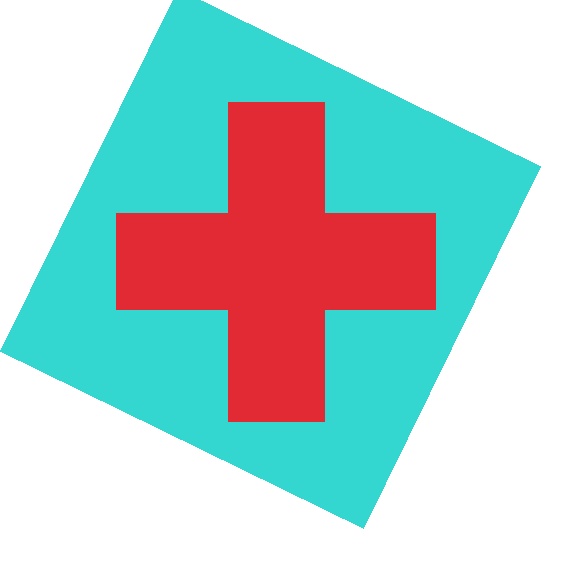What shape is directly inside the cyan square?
The red cross.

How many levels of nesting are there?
2.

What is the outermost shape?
The cyan square.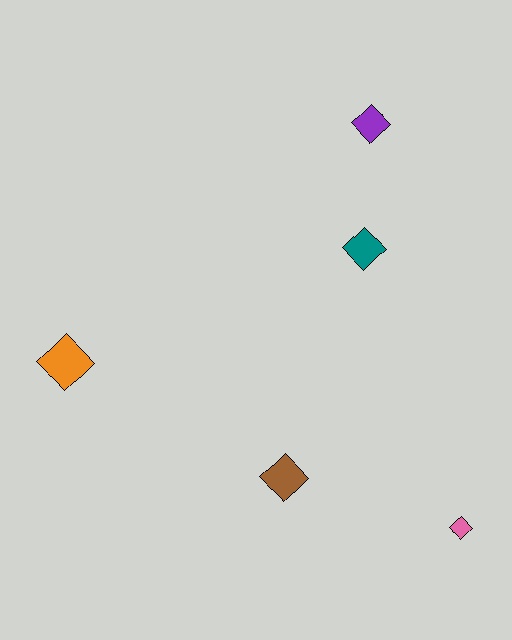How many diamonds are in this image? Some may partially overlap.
There are 5 diamonds.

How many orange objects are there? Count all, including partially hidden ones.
There is 1 orange object.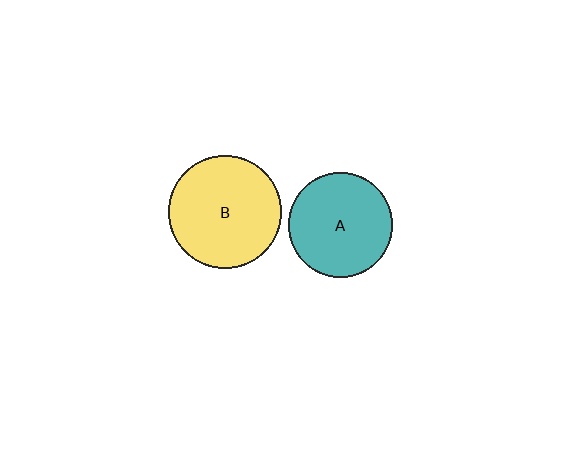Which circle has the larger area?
Circle B (yellow).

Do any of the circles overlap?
No, none of the circles overlap.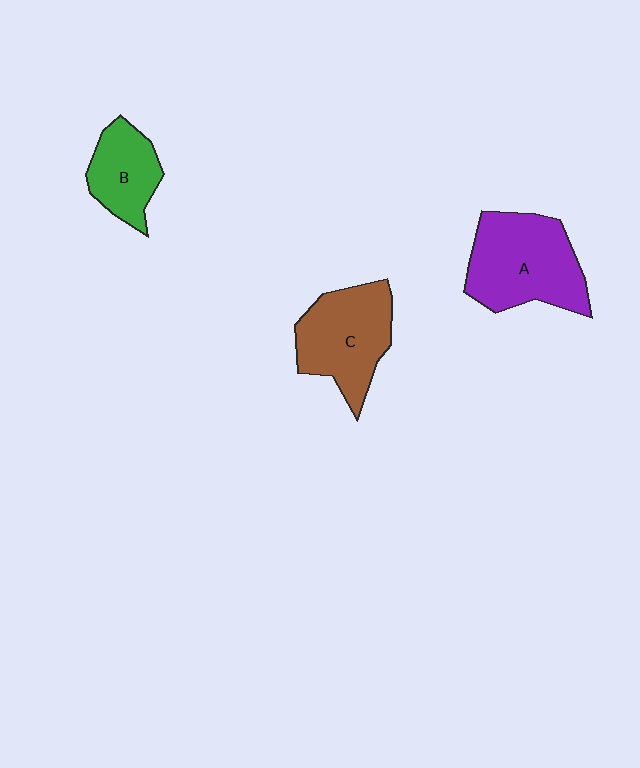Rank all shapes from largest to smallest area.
From largest to smallest: A (purple), C (brown), B (green).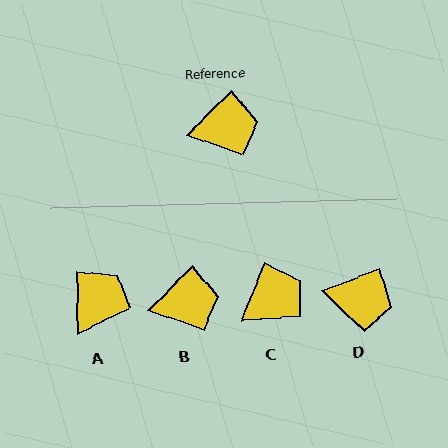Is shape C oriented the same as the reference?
No, it is off by about 23 degrees.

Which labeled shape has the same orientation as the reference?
B.